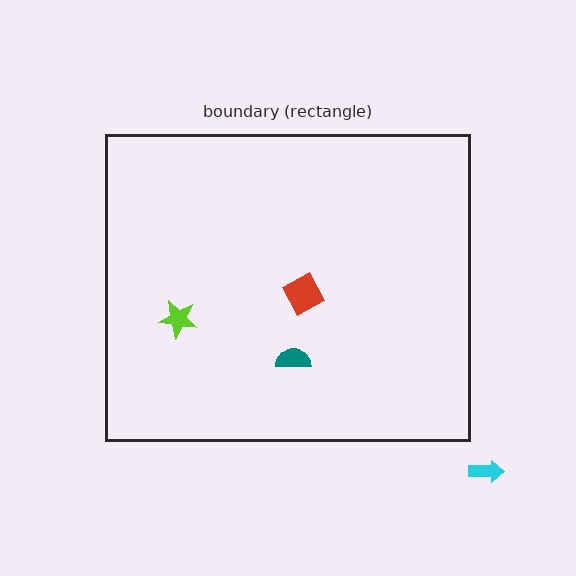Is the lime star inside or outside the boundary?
Inside.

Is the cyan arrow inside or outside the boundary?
Outside.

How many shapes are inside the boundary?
3 inside, 1 outside.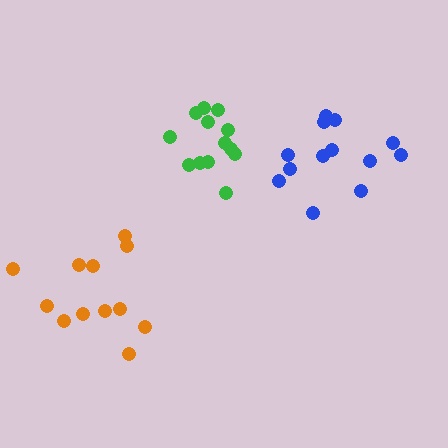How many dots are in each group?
Group 1: 13 dots, Group 2: 12 dots, Group 3: 13 dots (38 total).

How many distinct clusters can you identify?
There are 3 distinct clusters.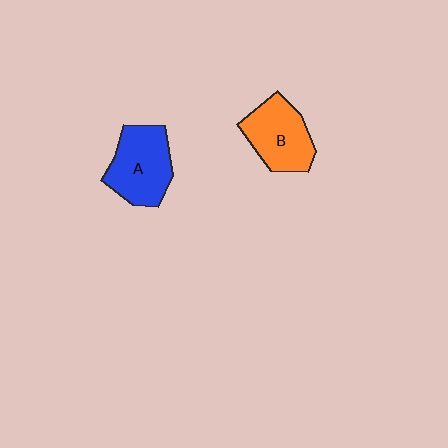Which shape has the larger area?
Shape A (blue).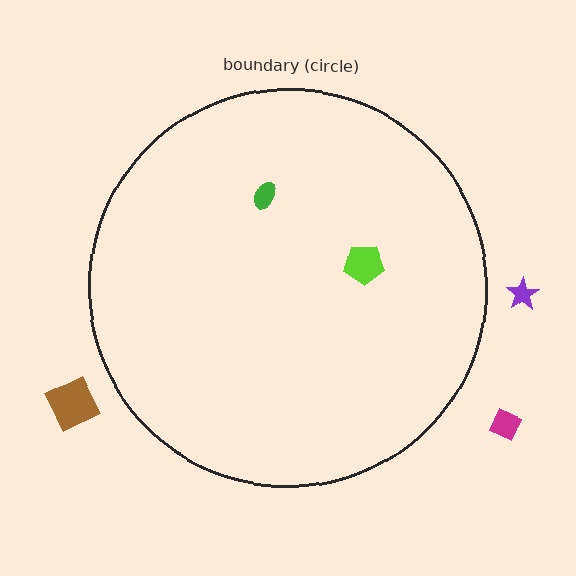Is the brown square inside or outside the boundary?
Outside.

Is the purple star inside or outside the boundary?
Outside.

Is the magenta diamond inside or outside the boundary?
Outside.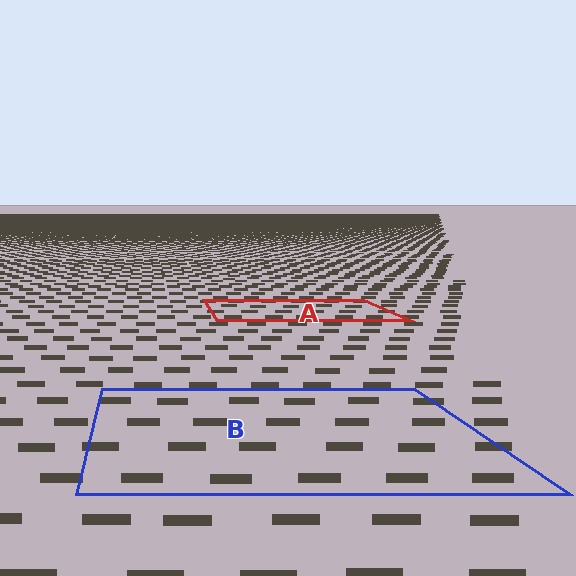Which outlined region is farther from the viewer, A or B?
Region A is farther from the viewer — the texture elements inside it appear smaller and more densely packed.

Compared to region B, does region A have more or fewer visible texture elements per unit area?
Region A has more texture elements per unit area — they are packed more densely because it is farther away.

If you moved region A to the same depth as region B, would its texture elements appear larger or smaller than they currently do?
They would appear larger. At a closer depth, the same texture elements are projected at a bigger on-screen size.